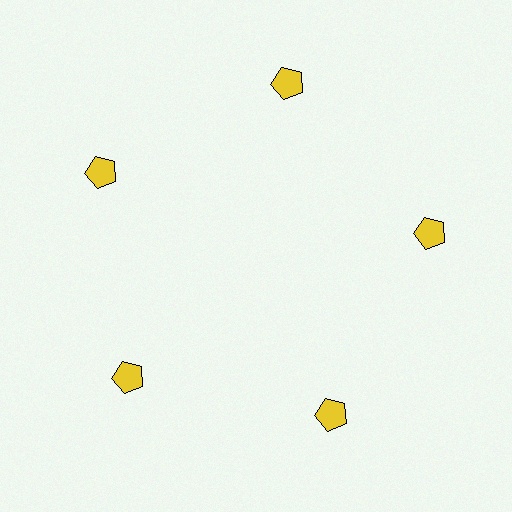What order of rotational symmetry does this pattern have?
This pattern has 5-fold rotational symmetry.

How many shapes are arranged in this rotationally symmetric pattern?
There are 5 shapes, arranged in 5 groups of 1.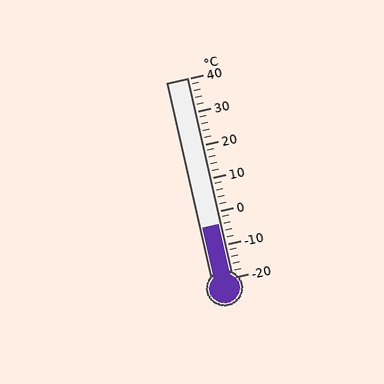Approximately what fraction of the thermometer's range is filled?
The thermometer is filled to approximately 25% of its range.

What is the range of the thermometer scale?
The thermometer scale ranges from -20°C to 40°C.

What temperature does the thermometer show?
The thermometer shows approximately -4°C.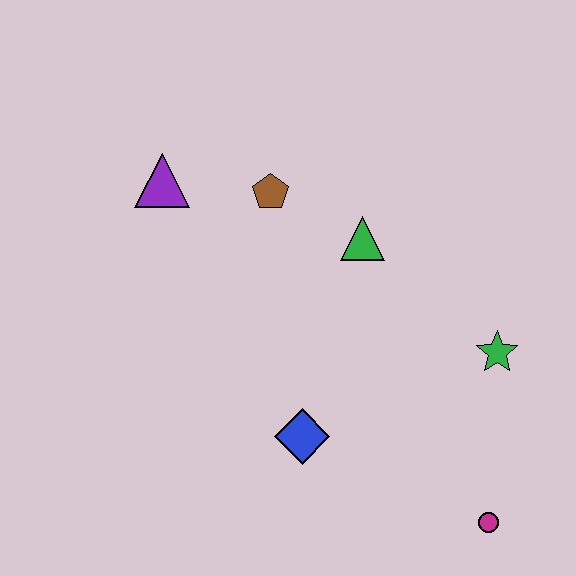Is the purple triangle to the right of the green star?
No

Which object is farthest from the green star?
The purple triangle is farthest from the green star.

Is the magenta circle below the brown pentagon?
Yes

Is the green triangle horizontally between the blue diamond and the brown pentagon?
No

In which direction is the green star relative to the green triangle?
The green star is to the right of the green triangle.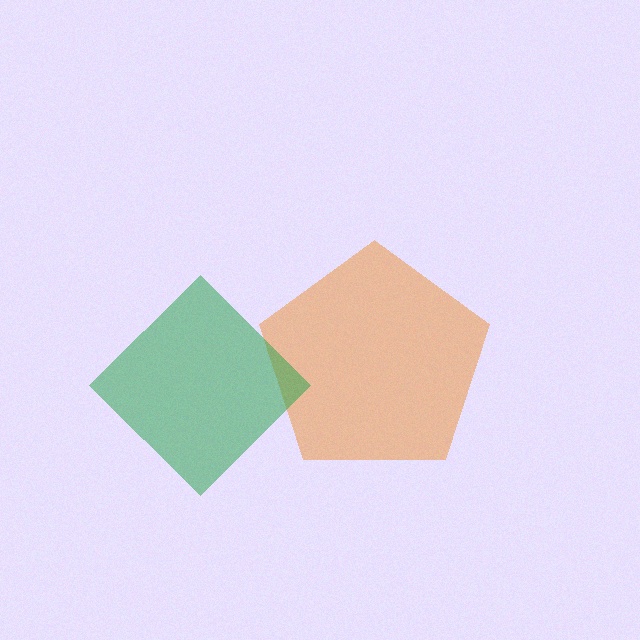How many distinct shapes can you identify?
There are 2 distinct shapes: an orange pentagon, a green diamond.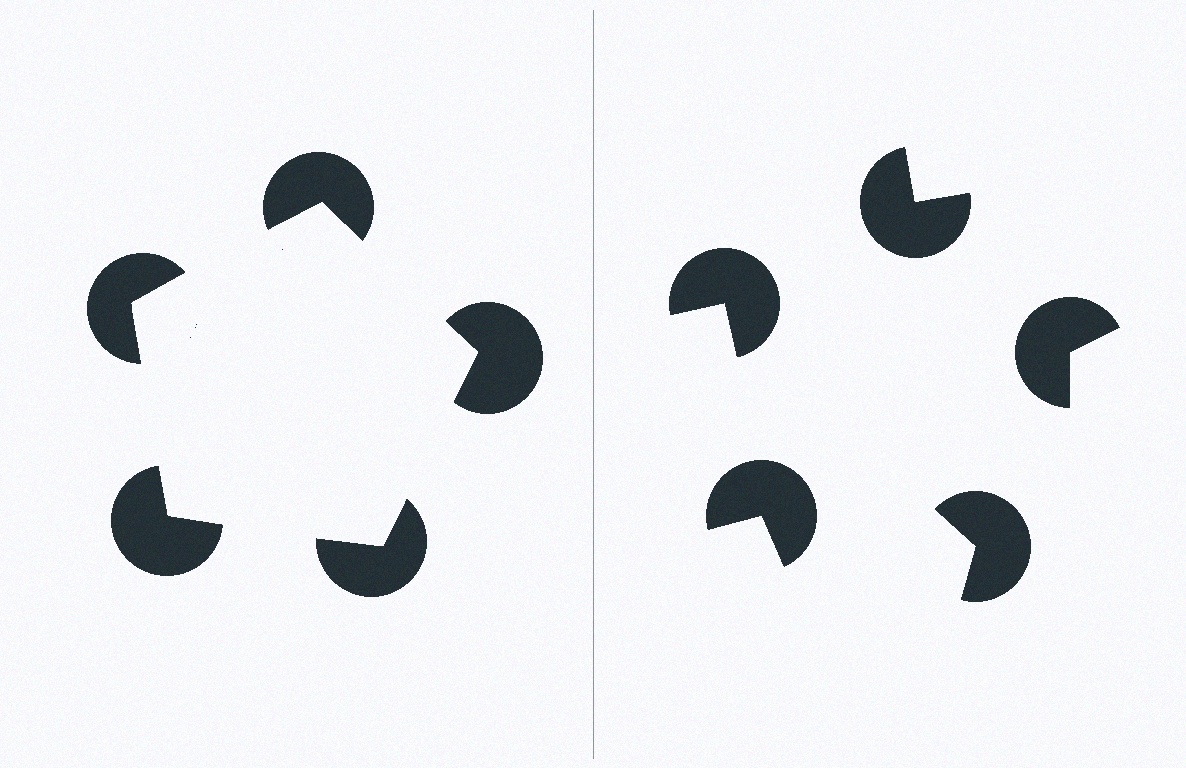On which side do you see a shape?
An illusory pentagon appears on the left side. On the right side the wedge cuts are rotated, so no coherent shape forms.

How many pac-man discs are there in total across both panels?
10 — 5 on each side.